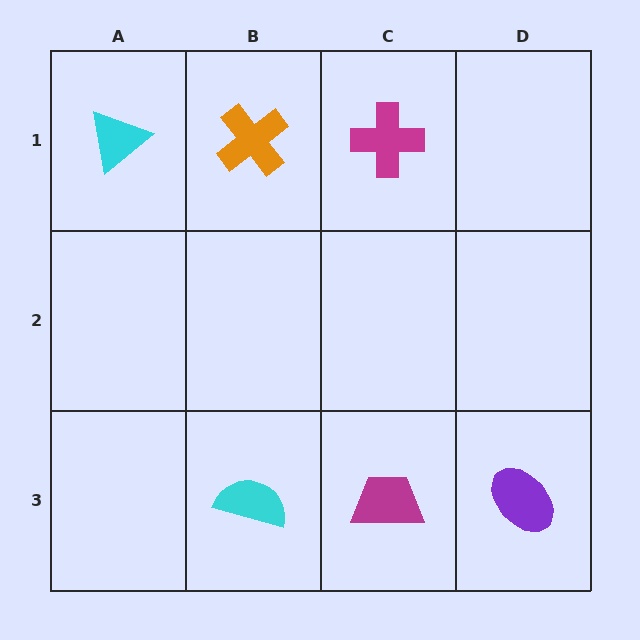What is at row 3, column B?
A cyan semicircle.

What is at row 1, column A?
A cyan triangle.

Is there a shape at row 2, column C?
No, that cell is empty.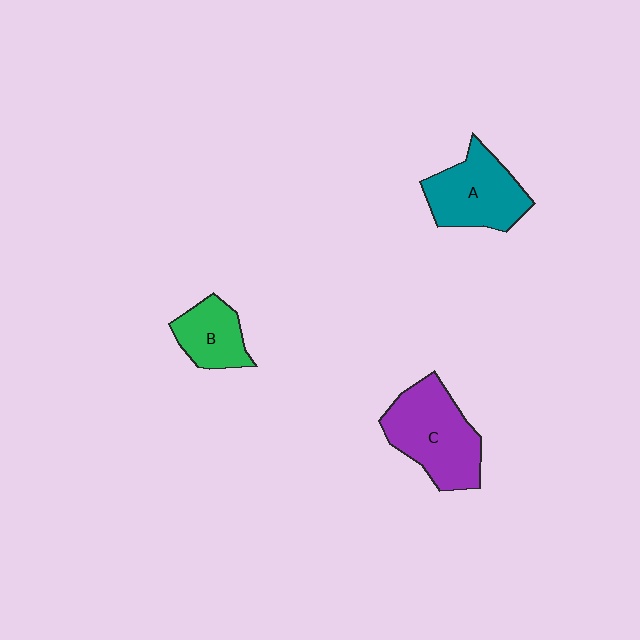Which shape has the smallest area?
Shape B (green).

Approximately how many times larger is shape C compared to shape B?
Approximately 1.8 times.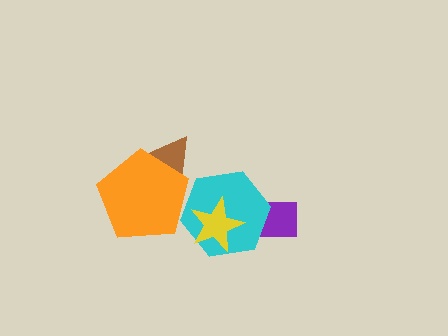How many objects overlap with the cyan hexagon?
3 objects overlap with the cyan hexagon.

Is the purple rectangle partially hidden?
Yes, it is partially covered by another shape.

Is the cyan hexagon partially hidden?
Yes, it is partially covered by another shape.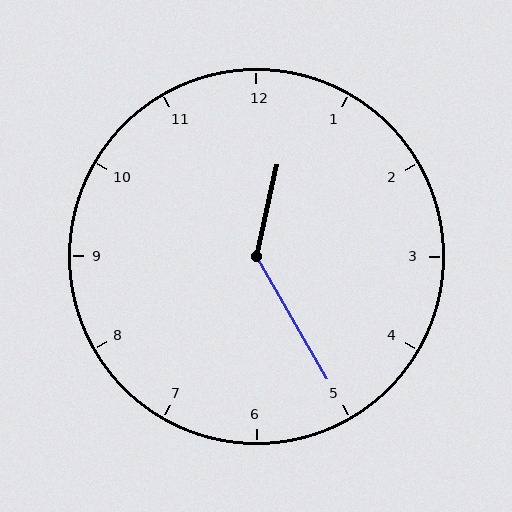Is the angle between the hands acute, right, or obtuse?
It is obtuse.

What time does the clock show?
12:25.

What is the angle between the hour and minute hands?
Approximately 138 degrees.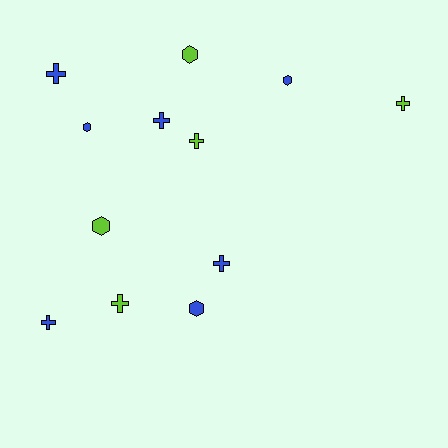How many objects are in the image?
There are 12 objects.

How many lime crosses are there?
There are 3 lime crosses.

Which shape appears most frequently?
Cross, with 7 objects.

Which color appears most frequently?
Blue, with 7 objects.